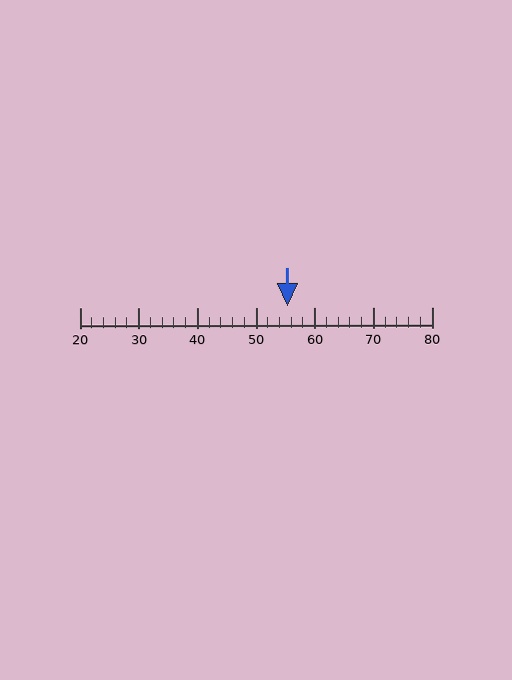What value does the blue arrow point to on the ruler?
The blue arrow points to approximately 55.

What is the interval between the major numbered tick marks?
The major tick marks are spaced 10 units apart.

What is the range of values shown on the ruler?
The ruler shows values from 20 to 80.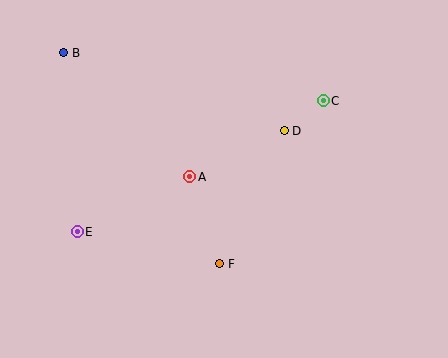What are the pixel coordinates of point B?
Point B is at (64, 53).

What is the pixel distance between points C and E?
The distance between C and E is 279 pixels.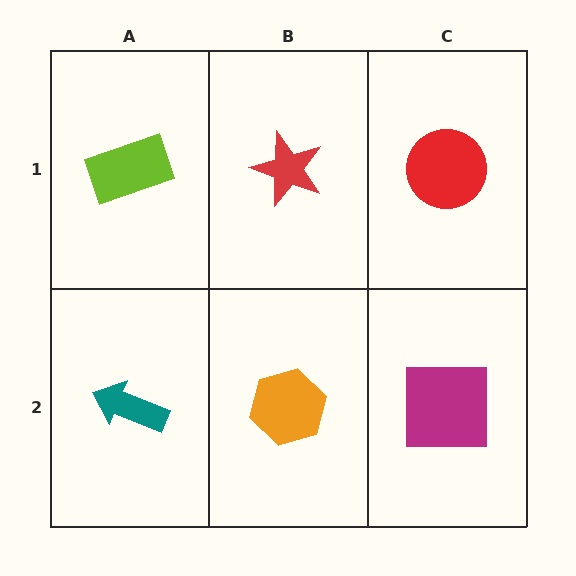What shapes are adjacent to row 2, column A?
A lime rectangle (row 1, column A), an orange hexagon (row 2, column B).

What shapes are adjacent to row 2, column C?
A red circle (row 1, column C), an orange hexagon (row 2, column B).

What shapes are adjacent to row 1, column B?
An orange hexagon (row 2, column B), a lime rectangle (row 1, column A), a red circle (row 1, column C).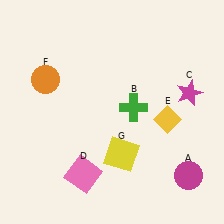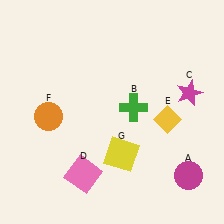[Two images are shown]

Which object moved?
The orange circle (F) moved down.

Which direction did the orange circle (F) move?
The orange circle (F) moved down.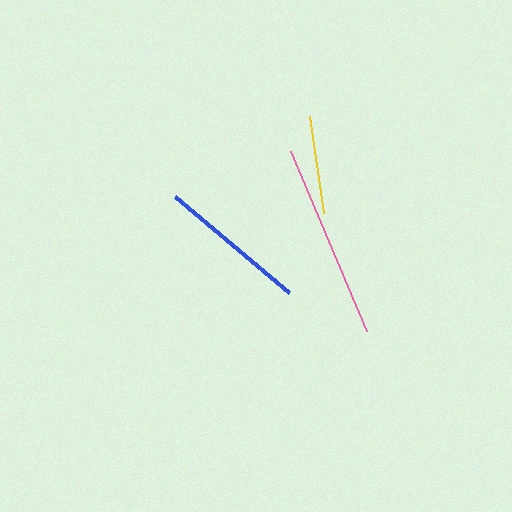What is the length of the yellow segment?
The yellow segment is approximately 98 pixels long.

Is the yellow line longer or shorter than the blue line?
The blue line is longer than the yellow line.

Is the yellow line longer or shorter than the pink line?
The pink line is longer than the yellow line.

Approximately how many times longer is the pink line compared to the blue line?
The pink line is approximately 1.3 times the length of the blue line.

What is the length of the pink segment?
The pink segment is approximately 196 pixels long.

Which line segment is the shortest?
The yellow line is the shortest at approximately 98 pixels.